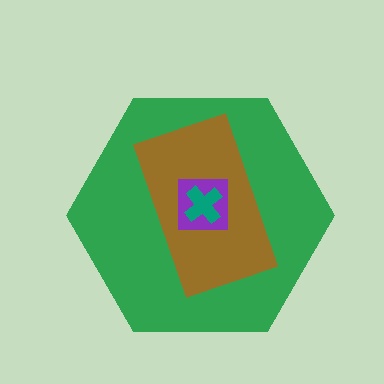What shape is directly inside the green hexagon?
The brown rectangle.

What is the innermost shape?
The teal cross.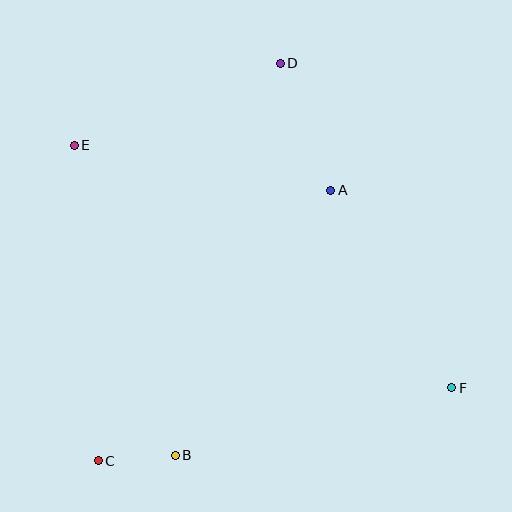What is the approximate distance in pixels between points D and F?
The distance between D and F is approximately 367 pixels.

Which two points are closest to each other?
Points B and C are closest to each other.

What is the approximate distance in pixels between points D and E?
The distance between D and E is approximately 222 pixels.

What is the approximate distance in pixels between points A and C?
The distance between A and C is approximately 357 pixels.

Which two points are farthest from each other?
Points E and F are farthest from each other.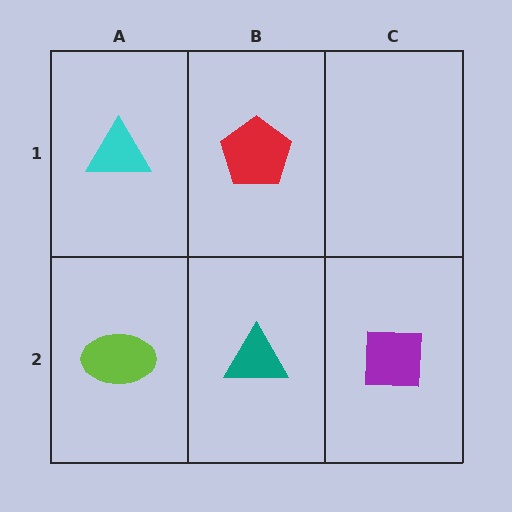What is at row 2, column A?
A lime ellipse.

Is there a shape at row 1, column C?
No, that cell is empty.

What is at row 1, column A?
A cyan triangle.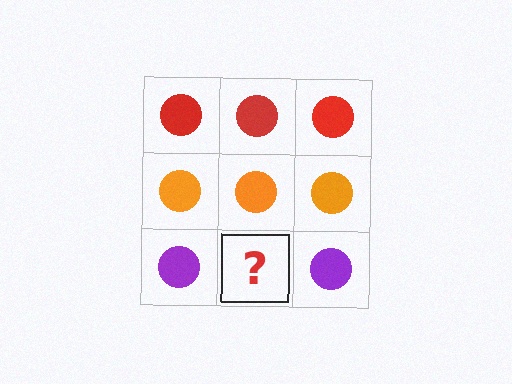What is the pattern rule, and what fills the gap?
The rule is that each row has a consistent color. The gap should be filled with a purple circle.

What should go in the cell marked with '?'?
The missing cell should contain a purple circle.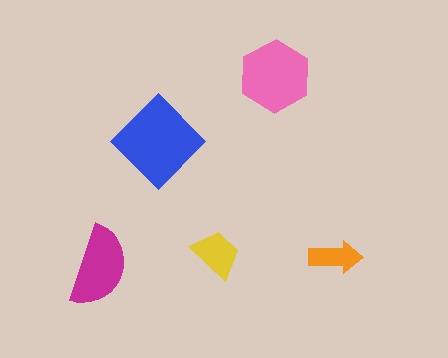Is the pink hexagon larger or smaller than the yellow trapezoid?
Larger.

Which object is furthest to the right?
The orange arrow is rightmost.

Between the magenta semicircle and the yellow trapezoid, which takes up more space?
The magenta semicircle.